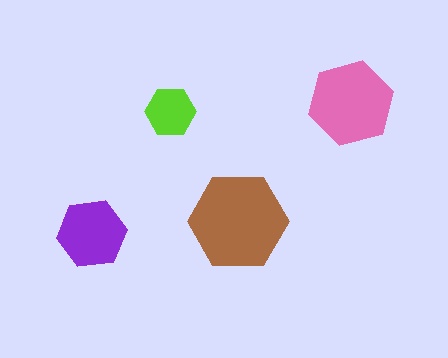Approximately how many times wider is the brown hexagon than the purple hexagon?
About 1.5 times wider.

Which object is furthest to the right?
The pink hexagon is rightmost.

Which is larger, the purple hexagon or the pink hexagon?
The pink one.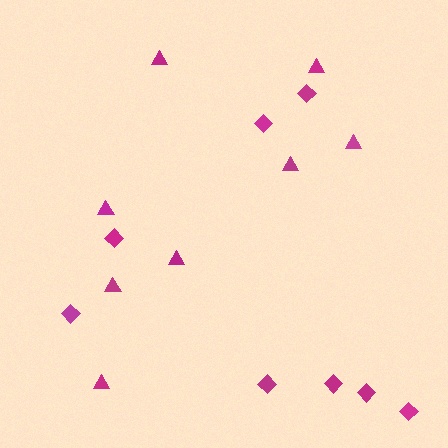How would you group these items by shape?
There are 2 groups: one group of triangles (8) and one group of diamonds (8).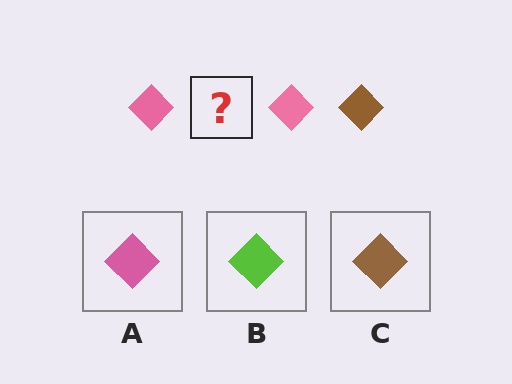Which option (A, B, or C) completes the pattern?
C.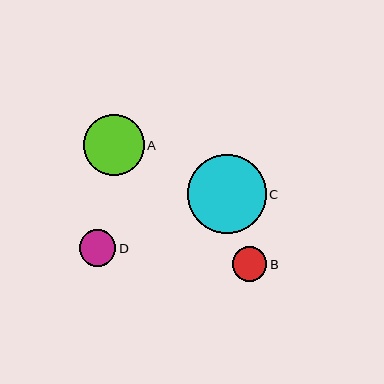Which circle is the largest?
Circle C is the largest with a size of approximately 79 pixels.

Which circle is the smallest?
Circle B is the smallest with a size of approximately 35 pixels.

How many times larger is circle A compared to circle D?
Circle A is approximately 1.7 times the size of circle D.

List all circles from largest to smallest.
From largest to smallest: C, A, D, B.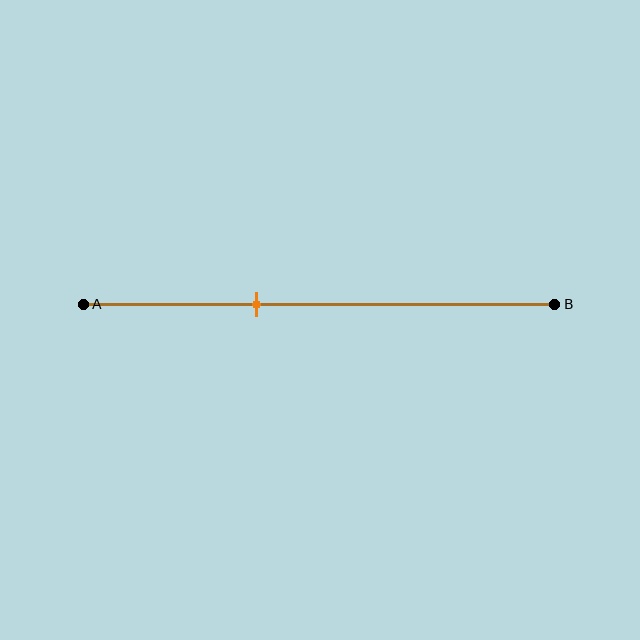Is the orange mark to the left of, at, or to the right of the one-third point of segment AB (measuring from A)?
The orange mark is to the right of the one-third point of segment AB.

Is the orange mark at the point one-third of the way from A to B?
No, the mark is at about 35% from A, not at the 33% one-third point.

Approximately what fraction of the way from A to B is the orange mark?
The orange mark is approximately 35% of the way from A to B.